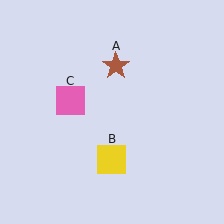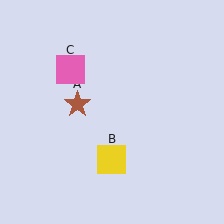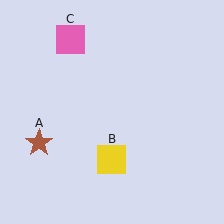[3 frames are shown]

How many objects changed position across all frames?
2 objects changed position: brown star (object A), pink square (object C).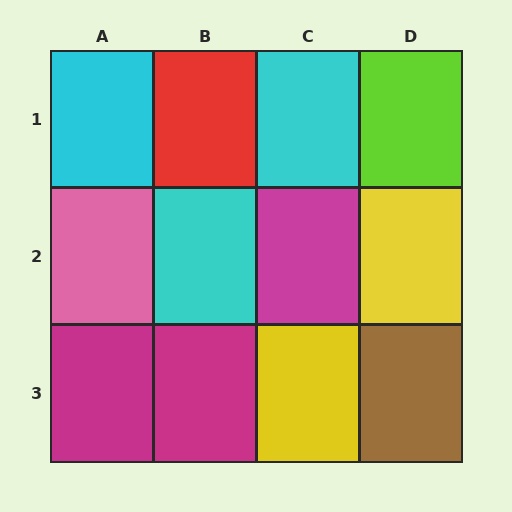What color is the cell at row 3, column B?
Magenta.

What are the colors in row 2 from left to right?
Pink, cyan, magenta, yellow.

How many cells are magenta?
3 cells are magenta.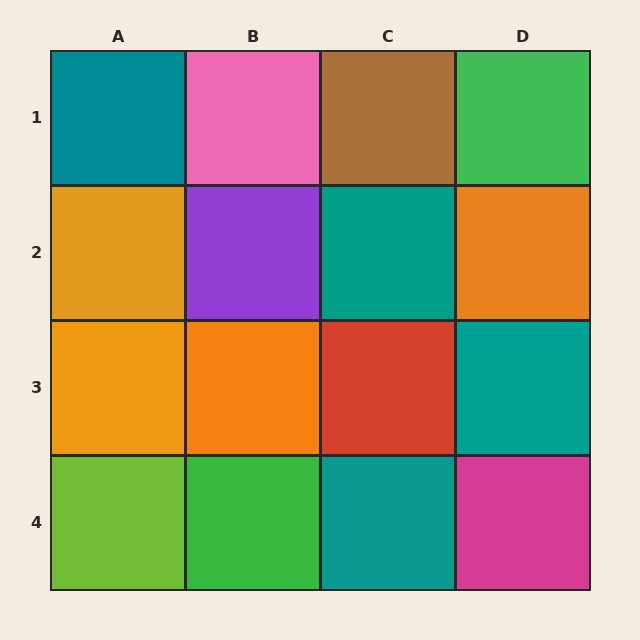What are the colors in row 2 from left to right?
Orange, purple, teal, orange.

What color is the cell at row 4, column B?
Green.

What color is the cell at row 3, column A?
Orange.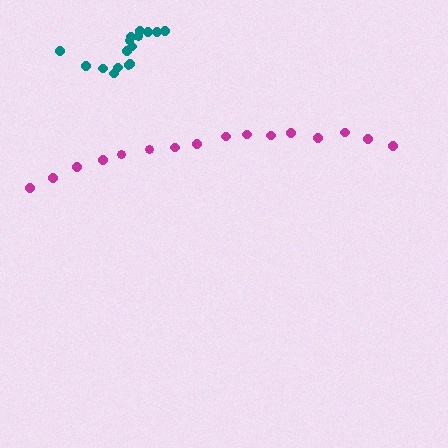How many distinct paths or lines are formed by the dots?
There are 2 distinct paths.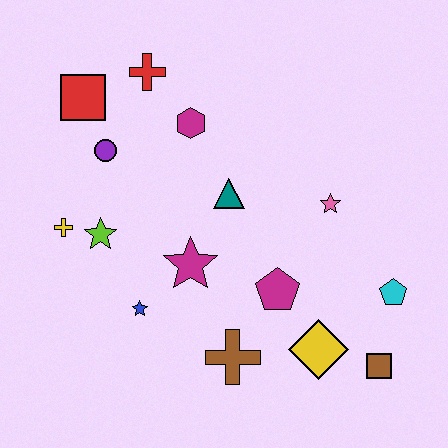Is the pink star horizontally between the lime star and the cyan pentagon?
Yes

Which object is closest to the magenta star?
The blue star is closest to the magenta star.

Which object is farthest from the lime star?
The brown square is farthest from the lime star.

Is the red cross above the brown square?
Yes